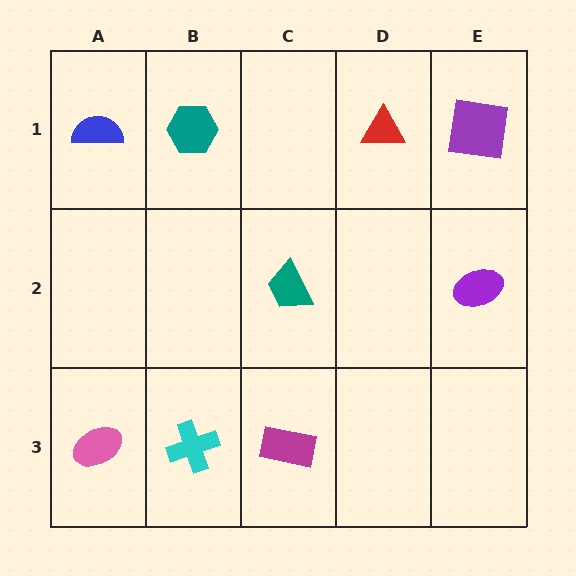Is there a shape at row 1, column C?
No, that cell is empty.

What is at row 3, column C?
A magenta rectangle.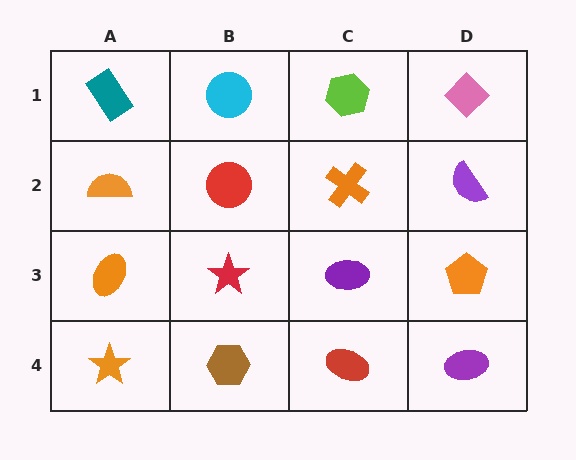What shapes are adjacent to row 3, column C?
An orange cross (row 2, column C), a red ellipse (row 4, column C), a red star (row 3, column B), an orange pentagon (row 3, column D).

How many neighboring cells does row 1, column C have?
3.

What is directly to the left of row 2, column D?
An orange cross.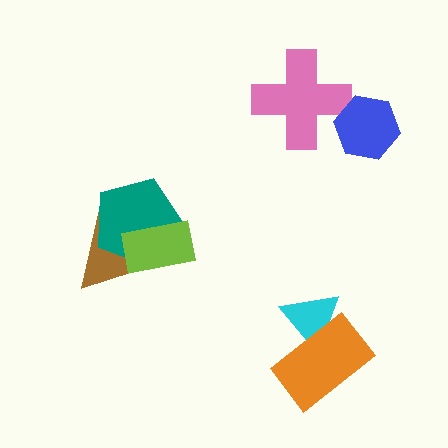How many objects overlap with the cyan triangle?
1 object overlaps with the cyan triangle.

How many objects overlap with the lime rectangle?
2 objects overlap with the lime rectangle.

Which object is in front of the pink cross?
The blue hexagon is in front of the pink cross.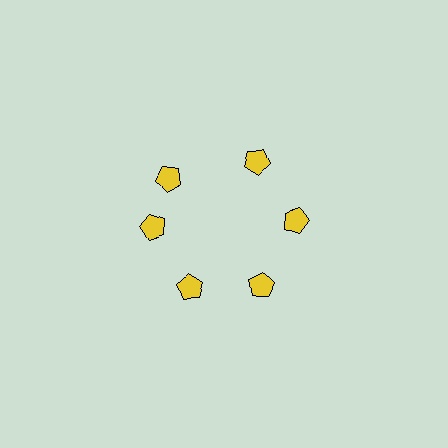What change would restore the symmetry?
The symmetry would be restored by rotating it back into even spacing with its neighbors so that all 6 pentagons sit at equal angles and equal distance from the center.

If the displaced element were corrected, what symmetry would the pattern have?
It would have 6-fold rotational symmetry — the pattern would map onto itself every 60 degrees.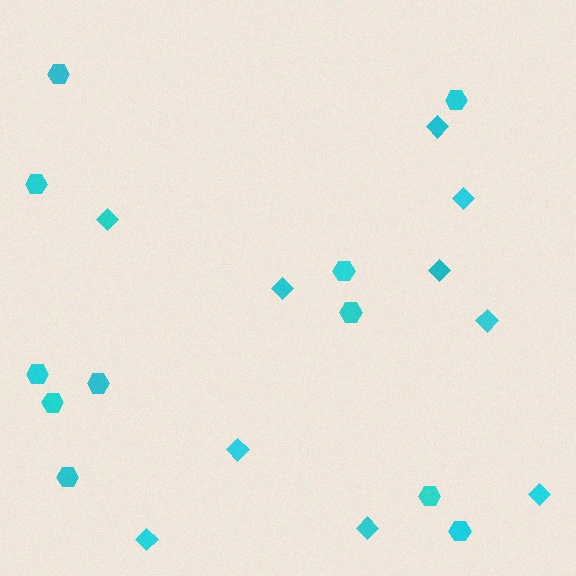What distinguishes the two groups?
There are 2 groups: one group of diamonds (10) and one group of hexagons (11).